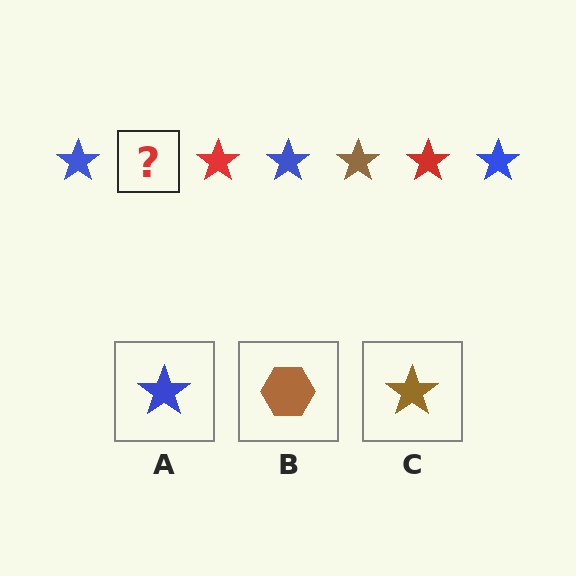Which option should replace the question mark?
Option C.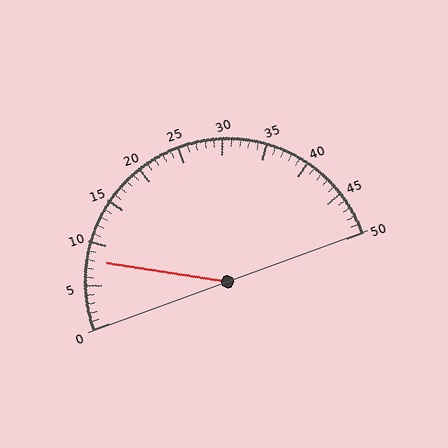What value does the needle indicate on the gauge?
The needle indicates approximately 8.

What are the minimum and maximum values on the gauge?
The gauge ranges from 0 to 50.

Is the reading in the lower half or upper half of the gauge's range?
The reading is in the lower half of the range (0 to 50).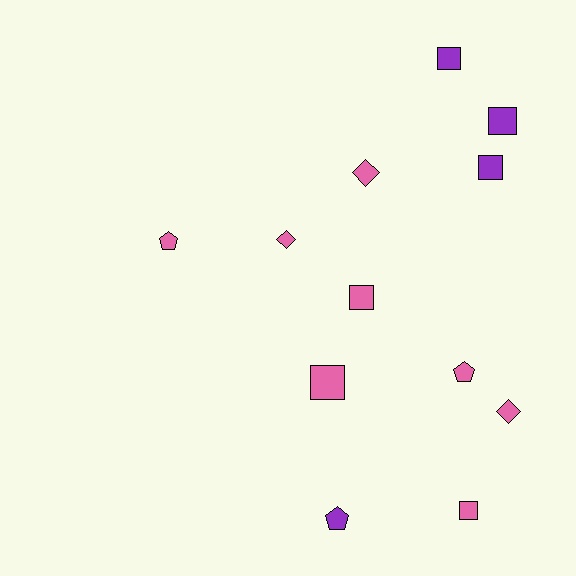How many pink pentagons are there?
There are 2 pink pentagons.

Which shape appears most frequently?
Square, with 6 objects.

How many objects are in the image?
There are 12 objects.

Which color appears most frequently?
Pink, with 8 objects.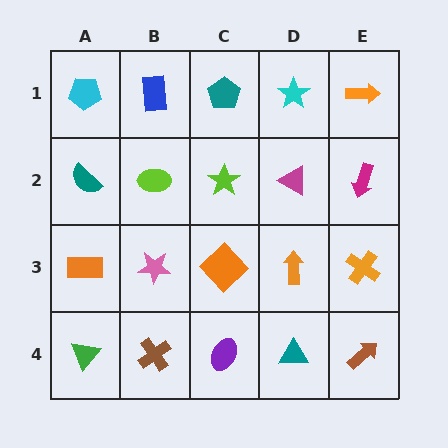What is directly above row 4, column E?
An orange cross.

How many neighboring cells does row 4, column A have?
2.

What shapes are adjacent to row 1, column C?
A lime star (row 2, column C), a blue rectangle (row 1, column B), a cyan star (row 1, column D).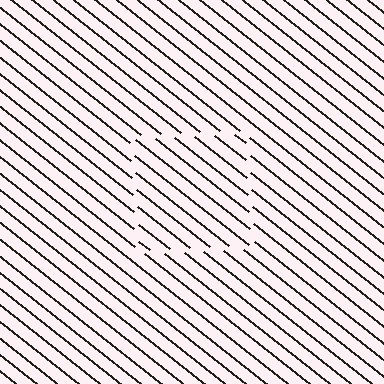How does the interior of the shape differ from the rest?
The interior of the shape contains the same grating, shifted by half a period — the contour is defined by the phase discontinuity where line-ends from the inner and outer gratings abut.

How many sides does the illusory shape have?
4 sides — the line-ends trace a square.